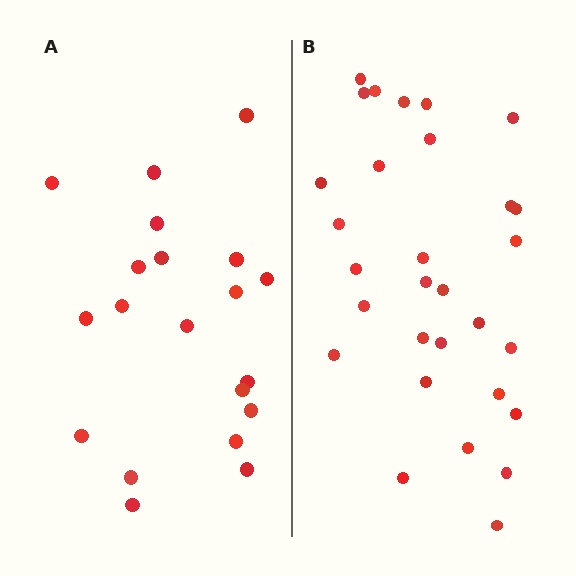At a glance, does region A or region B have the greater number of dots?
Region B (the right region) has more dots.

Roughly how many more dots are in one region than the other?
Region B has roughly 10 or so more dots than region A.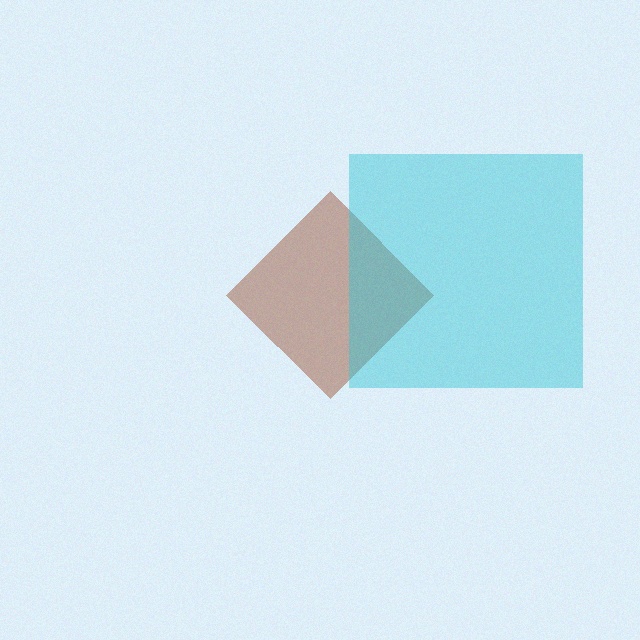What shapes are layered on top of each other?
The layered shapes are: a brown diamond, a cyan square.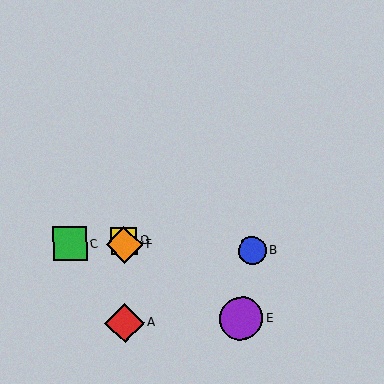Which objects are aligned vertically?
Objects A, D, F are aligned vertically.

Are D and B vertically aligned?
No, D is at x≈124 and B is at x≈252.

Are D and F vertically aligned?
Yes, both are at x≈124.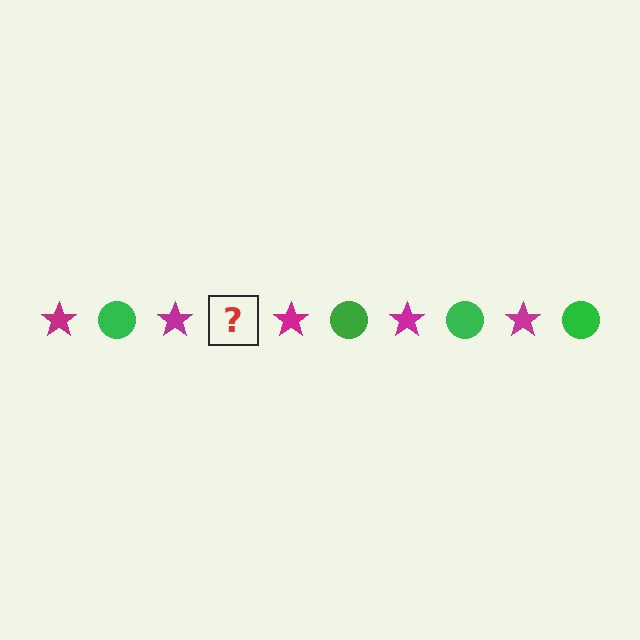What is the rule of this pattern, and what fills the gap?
The rule is that the pattern alternates between magenta star and green circle. The gap should be filled with a green circle.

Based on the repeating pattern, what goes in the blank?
The blank should be a green circle.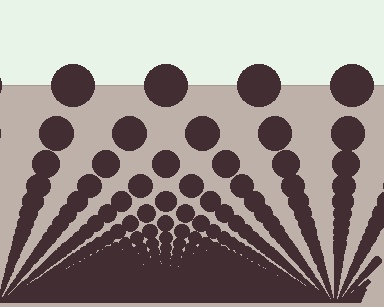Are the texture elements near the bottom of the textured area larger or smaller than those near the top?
Smaller. The gradient is inverted — elements near the bottom are smaller and denser.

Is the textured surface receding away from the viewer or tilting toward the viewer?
The surface appears to tilt toward the viewer. Texture elements get larger and sparser toward the top.